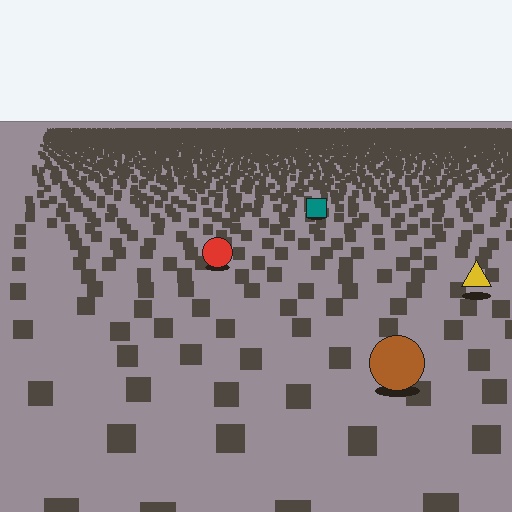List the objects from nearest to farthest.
From nearest to farthest: the brown circle, the yellow triangle, the red circle, the teal square.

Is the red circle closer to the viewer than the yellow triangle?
No. The yellow triangle is closer — you can tell from the texture gradient: the ground texture is coarser near it.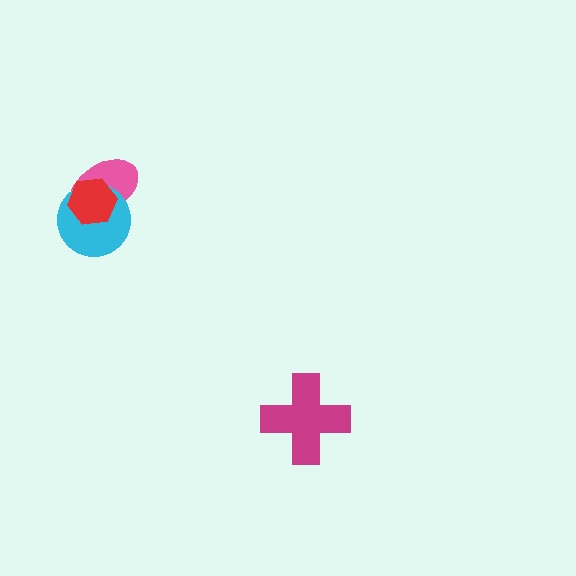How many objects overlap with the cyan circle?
2 objects overlap with the cyan circle.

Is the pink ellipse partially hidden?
Yes, it is partially covered by another shape.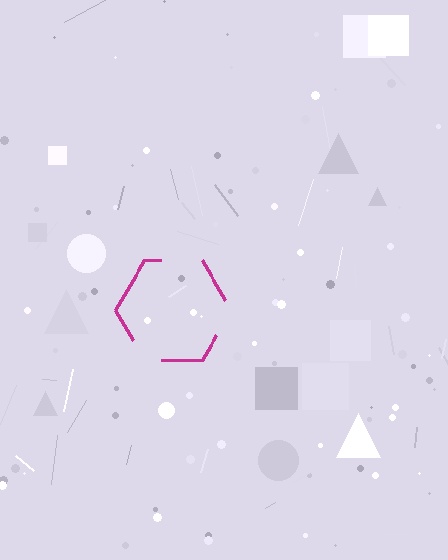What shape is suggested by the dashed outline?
The dashed outline suggests a hexagon.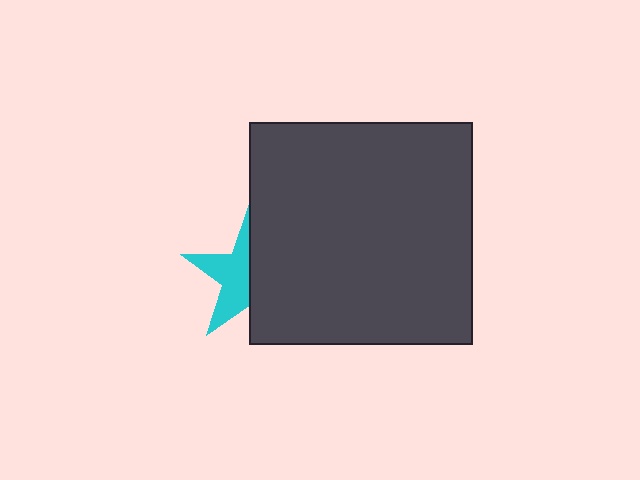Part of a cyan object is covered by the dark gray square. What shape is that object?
It is a star.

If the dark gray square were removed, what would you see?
You would see the complete cyan star.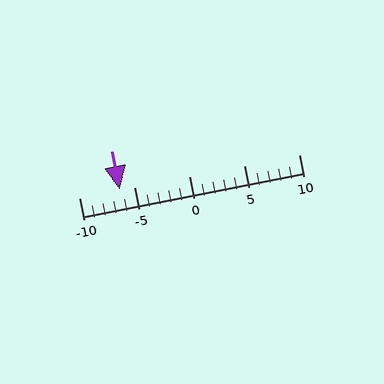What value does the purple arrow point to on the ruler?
The purple arrow points to approximately -6.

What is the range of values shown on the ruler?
The ruler shows values from -10 to 10.